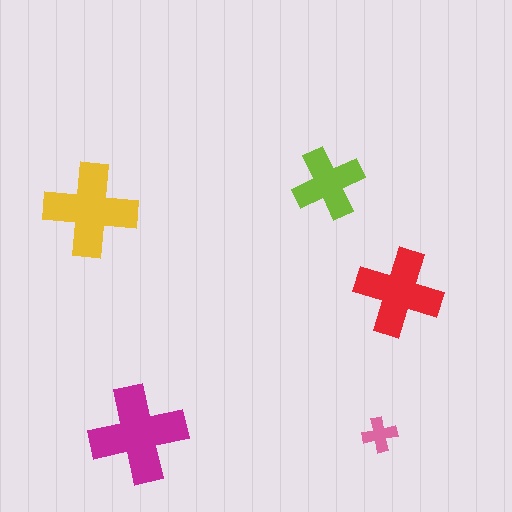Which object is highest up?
The lime cross is topmost.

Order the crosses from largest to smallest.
the magenta one, the yellow one, the red one, the lime one, the pink one.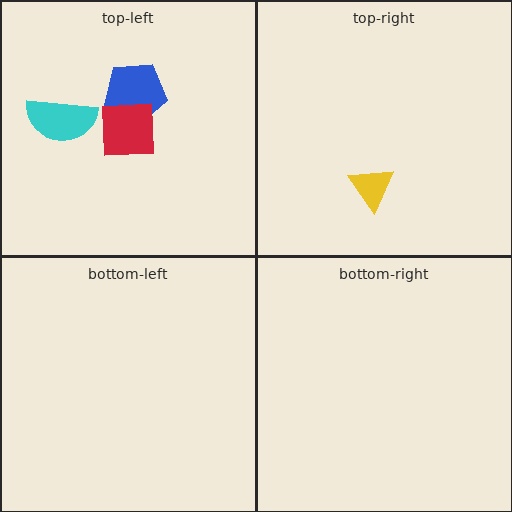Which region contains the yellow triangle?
The top-right region.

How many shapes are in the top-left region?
3.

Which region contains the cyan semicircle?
The top-left region.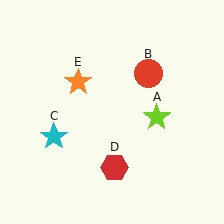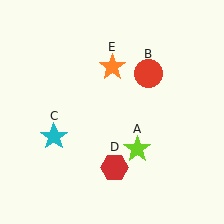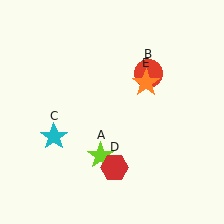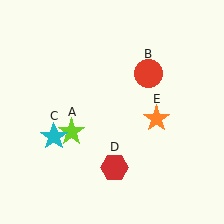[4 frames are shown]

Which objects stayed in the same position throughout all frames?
Red circle (object B) and cyan star (object C) and red hexagon (object D) remained stationary.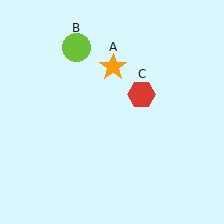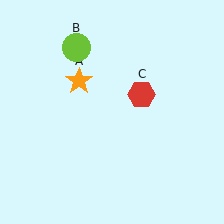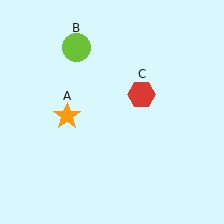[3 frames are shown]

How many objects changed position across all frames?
1 object changed position: orange star (object A).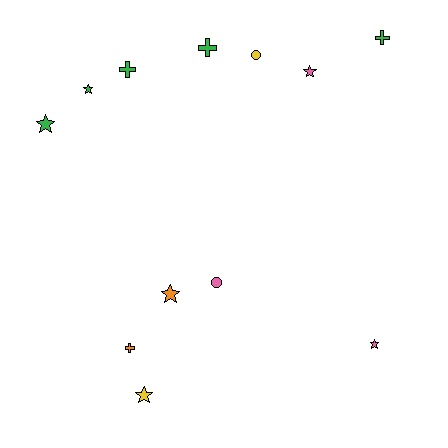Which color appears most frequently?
Green, with 5 objects.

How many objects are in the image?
There are 12 objects.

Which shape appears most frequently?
Star, with 6 objects.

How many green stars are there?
There are 2 green stars.